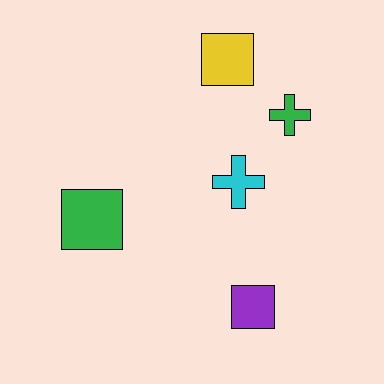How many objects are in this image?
There are 5 objects.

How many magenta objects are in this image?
There are no magenta objects.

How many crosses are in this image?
There are 2 crosses.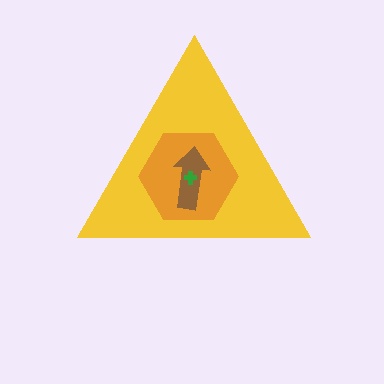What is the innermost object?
The green cross.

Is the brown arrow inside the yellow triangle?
Yes.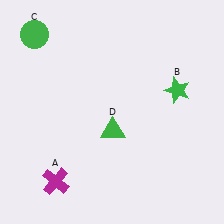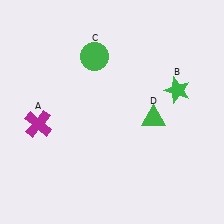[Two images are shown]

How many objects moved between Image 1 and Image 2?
3 objects moved between the two images.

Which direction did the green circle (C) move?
The green circle (C) moved right.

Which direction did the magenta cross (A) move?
The magenta cross (A) moved up.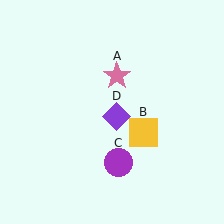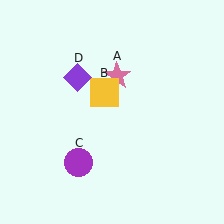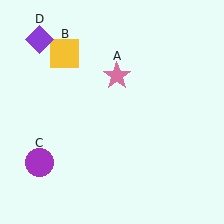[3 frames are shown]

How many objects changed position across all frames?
3 objects changed position: yellow square (object B), purple circle (object C), purple diamond (object D).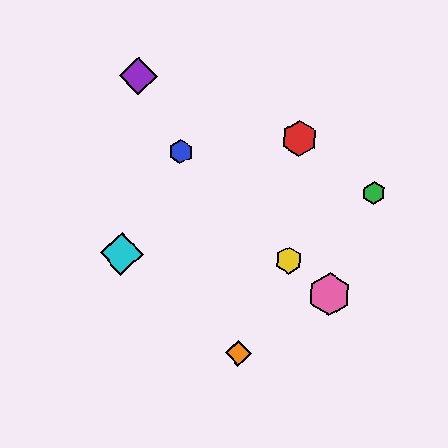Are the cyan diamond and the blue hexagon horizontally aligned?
No, the cyan diamond is at y≈254 and the blue hexagon is at y≈152.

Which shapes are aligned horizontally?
The yellow hexagon, the cyan diamond are aligned horizontally.